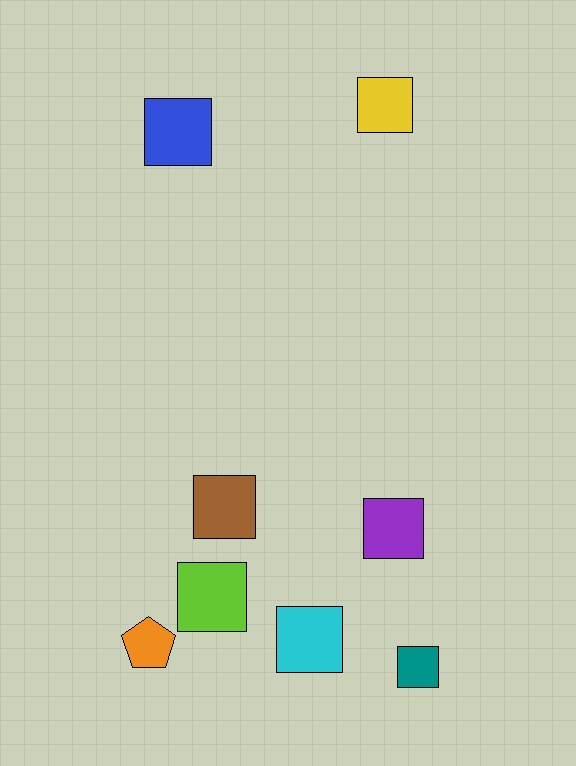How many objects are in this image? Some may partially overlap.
There are 8 objects.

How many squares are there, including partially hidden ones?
There are 7 squares.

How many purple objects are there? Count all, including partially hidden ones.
There is 1 purple object.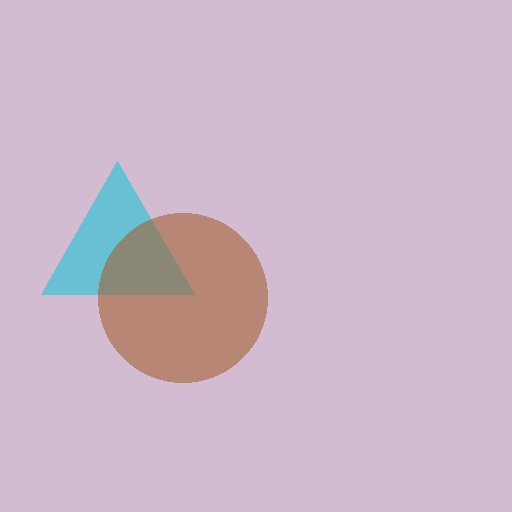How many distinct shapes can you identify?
There are 2 distinct shapes: a cyan triangle, a brown circle.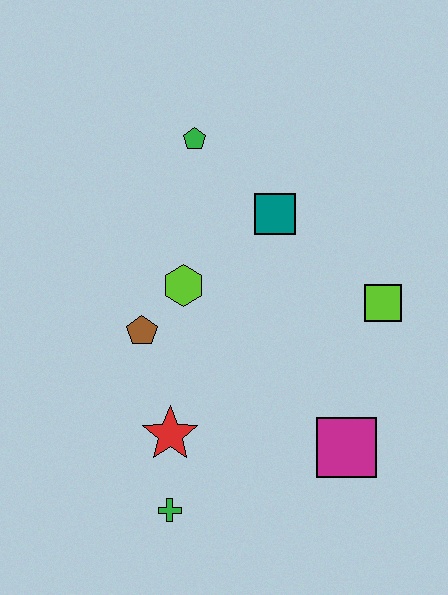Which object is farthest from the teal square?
The green cross is farthest from the teal square.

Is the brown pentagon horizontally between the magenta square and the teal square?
No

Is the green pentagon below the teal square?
No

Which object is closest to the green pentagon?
The teal square is closest to the green pentagon.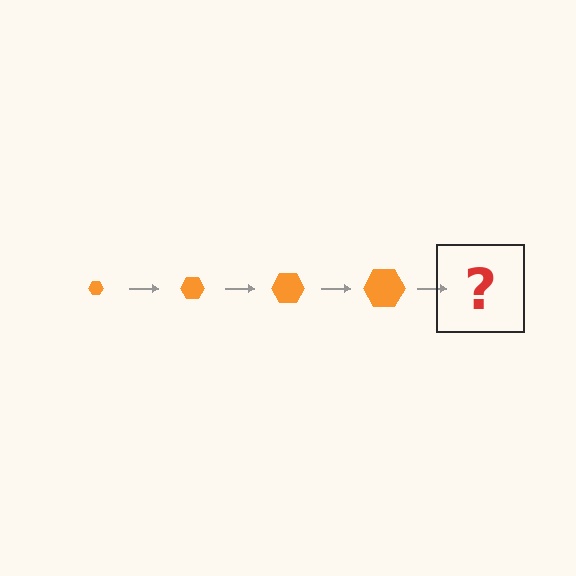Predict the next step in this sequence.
The next step is an orange hexagon, larger than the previous one.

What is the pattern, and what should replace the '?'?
The pattern is that the hexagon gets progressively larger each step. The '?' should be an orange hexagon, larger than the previous one.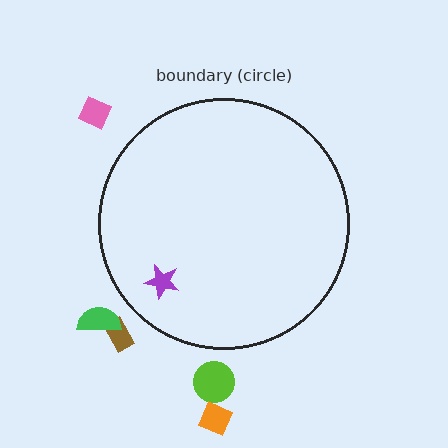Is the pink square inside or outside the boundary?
Outside.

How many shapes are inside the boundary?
1 inside, 5 outside.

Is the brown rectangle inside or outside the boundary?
Outside.